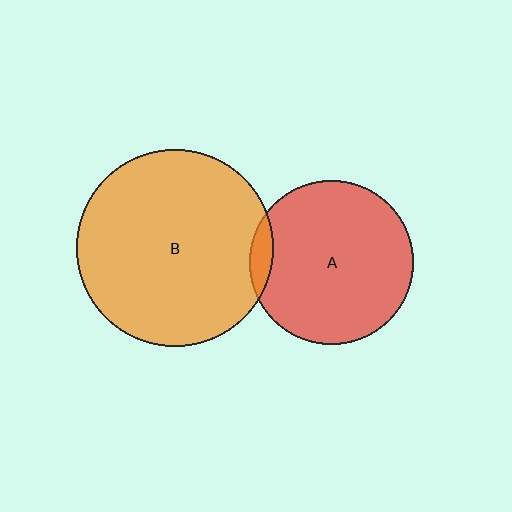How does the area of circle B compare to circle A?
Approximately 1.5 times.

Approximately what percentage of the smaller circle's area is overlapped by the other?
Approximately 5%.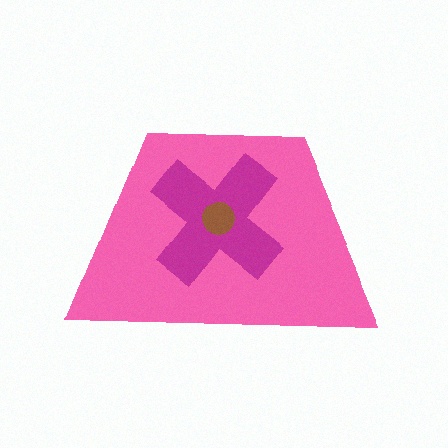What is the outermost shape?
The pink trapezoid.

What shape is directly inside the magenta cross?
The brown circle.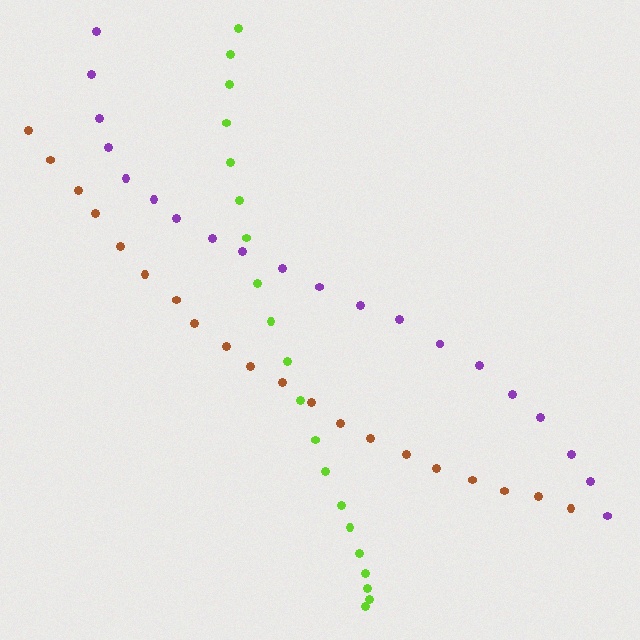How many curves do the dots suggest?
There are 3 distinct paths.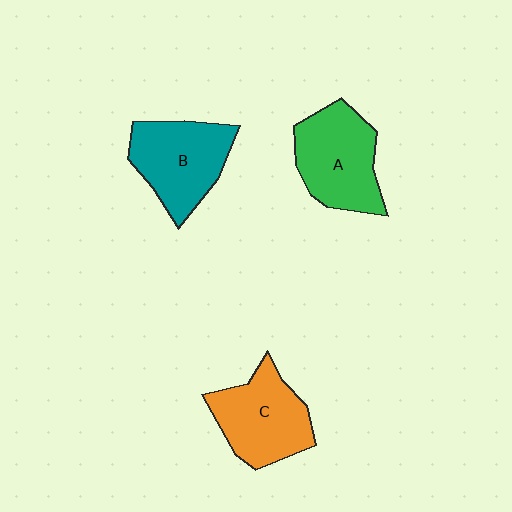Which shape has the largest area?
Shape A (green).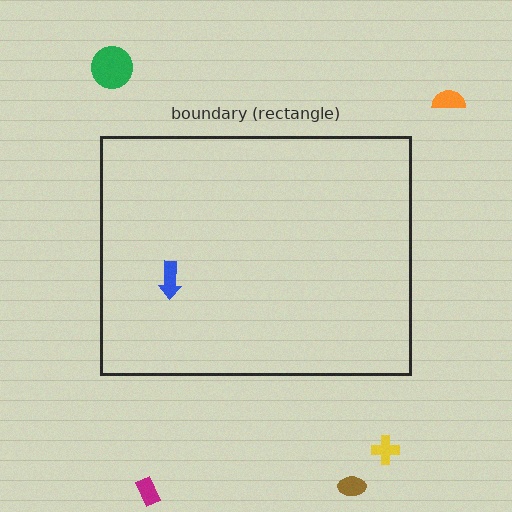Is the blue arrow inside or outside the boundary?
Inside.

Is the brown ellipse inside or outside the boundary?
Outside.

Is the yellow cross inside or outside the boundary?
Outside.